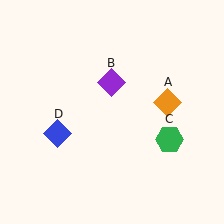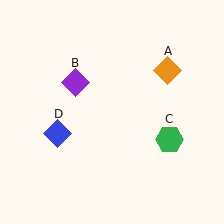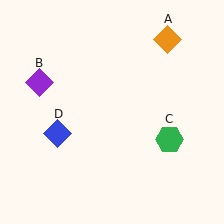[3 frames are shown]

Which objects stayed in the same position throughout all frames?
Green hexagon (object C) and blue diamond (object D) remained stationary.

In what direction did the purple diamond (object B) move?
The purple diamond (object B) moved left.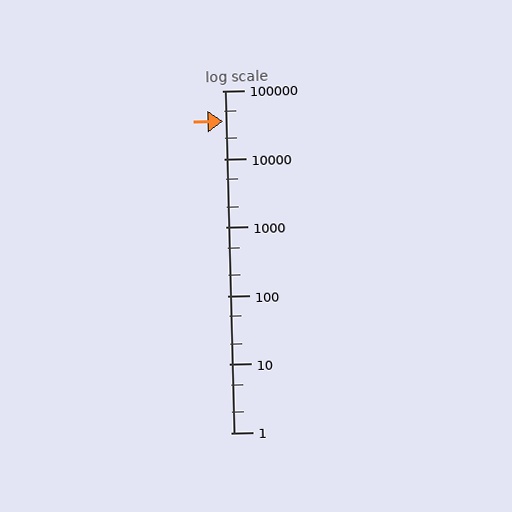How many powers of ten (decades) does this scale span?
The scale spans 5 decades, from 1 to 100000.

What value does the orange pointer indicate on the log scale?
The pointer indicates approximately 36000.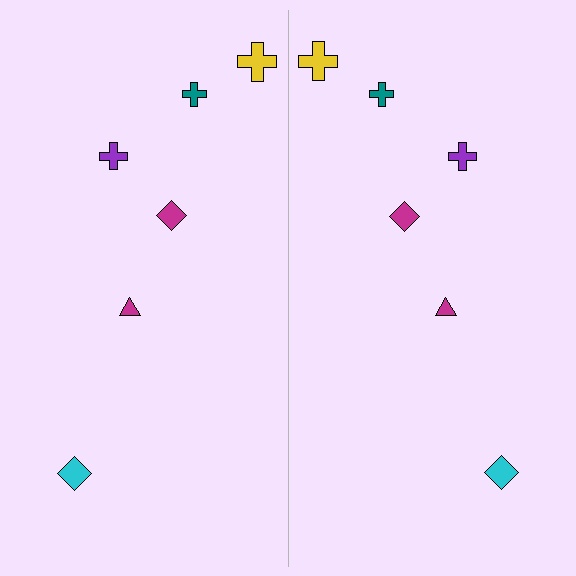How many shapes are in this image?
There are 12 shapes in this image.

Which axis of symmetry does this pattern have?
The pattern has a vertical axis of symmetry running through the center of the image.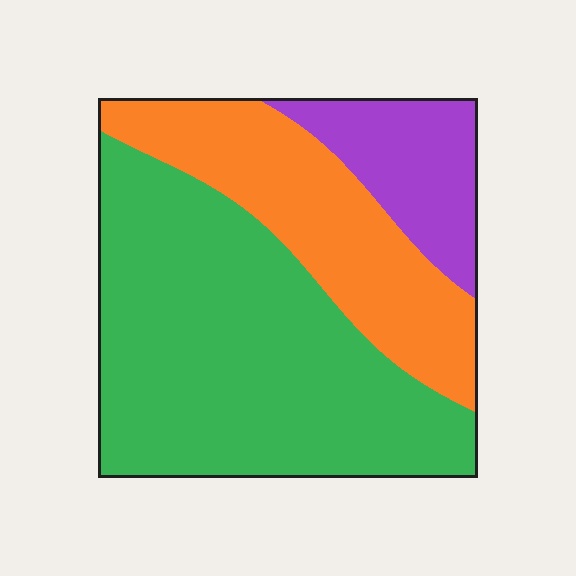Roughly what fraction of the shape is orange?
Orange takes up about one quarter (1/4) of the shape.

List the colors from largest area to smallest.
From largest to smallest: green, orange, purple.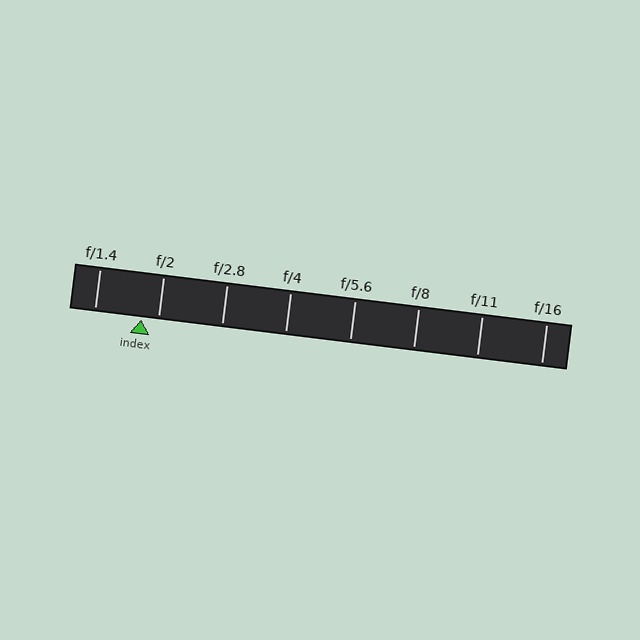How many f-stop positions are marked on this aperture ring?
There are 8 f-stop positions marked.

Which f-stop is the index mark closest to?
The index mark is closest to f/2.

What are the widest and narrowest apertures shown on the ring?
The widest aperture shown is f/1.4 and the narrowest is f/16.